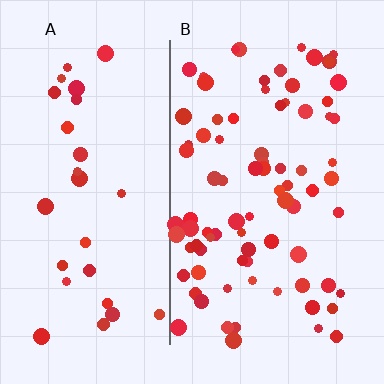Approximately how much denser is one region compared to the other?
Approximately 2.8× — region B over region A.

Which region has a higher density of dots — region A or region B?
B (the right).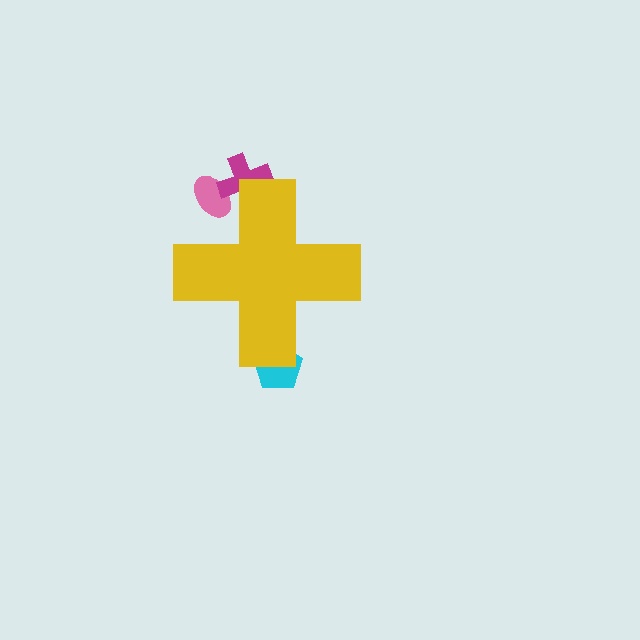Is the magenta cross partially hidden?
Yes, the magenta cross is partially hidden behind the yellow cross.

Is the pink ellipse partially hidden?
Yes, the pink ellipse is partially hidden behind the yellow cross.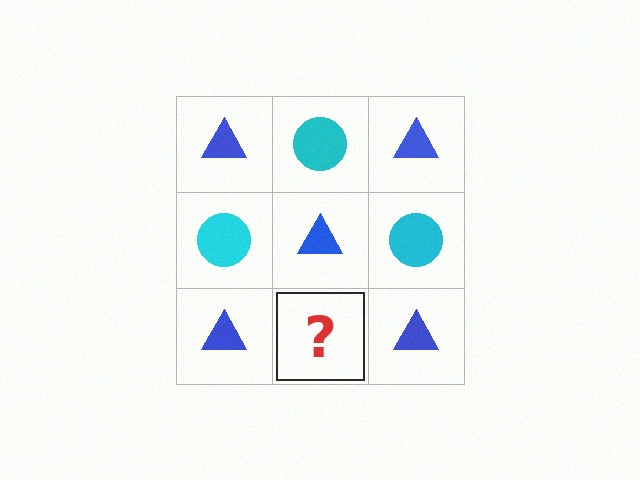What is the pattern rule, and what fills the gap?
The rule is that it alternates blue triangle and cyan circle in a checkerboard pattern. The gap should be filled with a cyan circle.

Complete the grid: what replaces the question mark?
The question mark should be replaced with a cyan circle.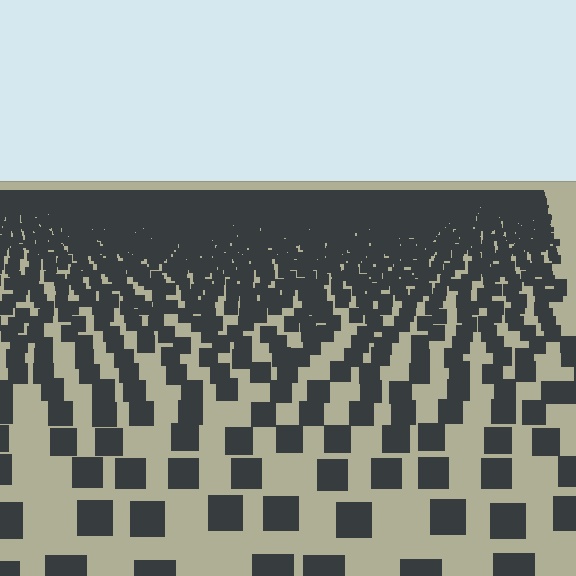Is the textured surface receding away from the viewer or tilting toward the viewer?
The surface is receding away from the viewer. Texture elements get smaller and denser toward the top.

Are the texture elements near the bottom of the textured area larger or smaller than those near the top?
Larger. Near the bottom, elements are closer to the viewer and appear at a bigger on-screen size.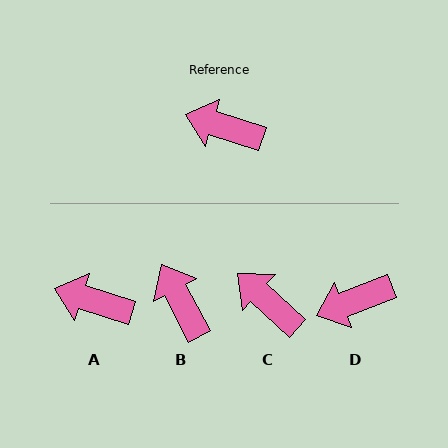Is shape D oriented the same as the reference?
No, it is off by about 39 degrees.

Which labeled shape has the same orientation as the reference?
A.